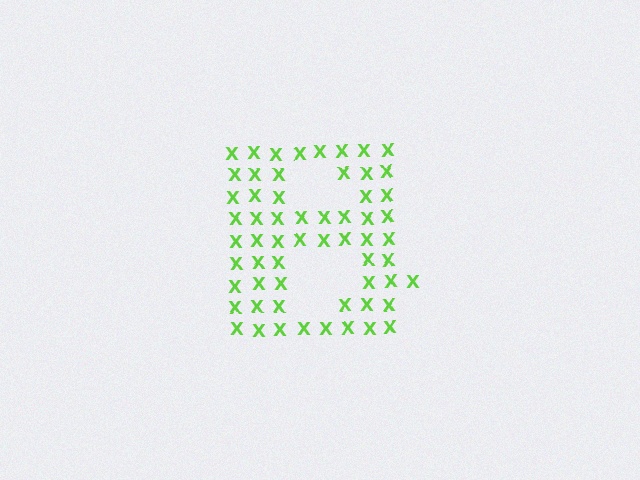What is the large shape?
The large shape is the letter B.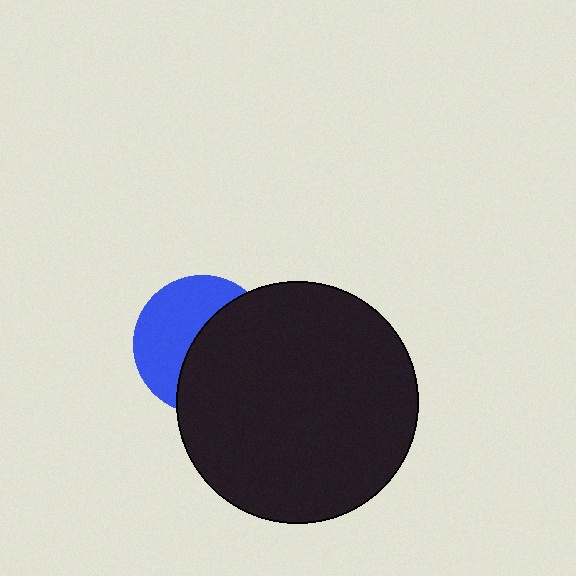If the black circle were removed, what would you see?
You would see the complete blue circle.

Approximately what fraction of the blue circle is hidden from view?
Roughly 53% of the blue circle is hidden behind the black circle.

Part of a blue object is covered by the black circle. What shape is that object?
It is a circle.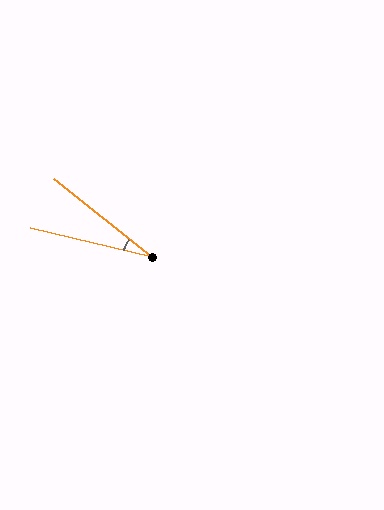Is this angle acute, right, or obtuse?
It is acute.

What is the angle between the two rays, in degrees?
Approximately 25 degrees.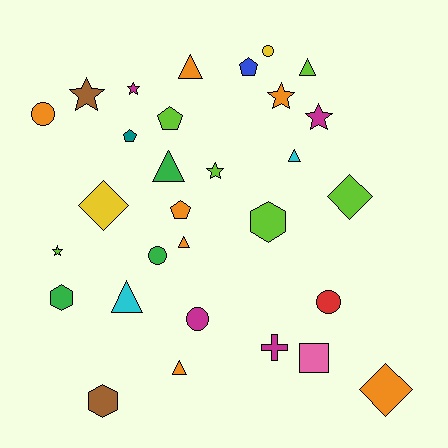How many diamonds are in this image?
There are 3 diamonds.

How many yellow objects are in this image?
There are 2 yellow objects.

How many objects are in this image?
There are 30 objects.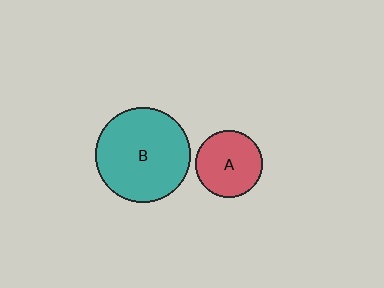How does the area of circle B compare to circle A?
Approximately 2.0 times.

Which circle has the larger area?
Circle B (teal).